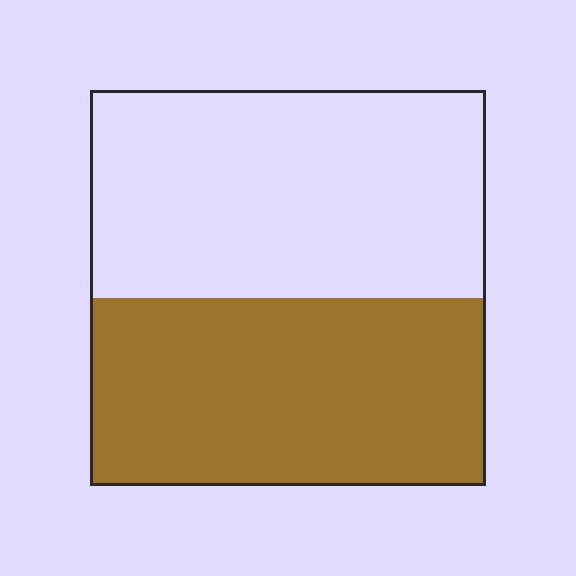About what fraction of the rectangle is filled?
About one half (1/2).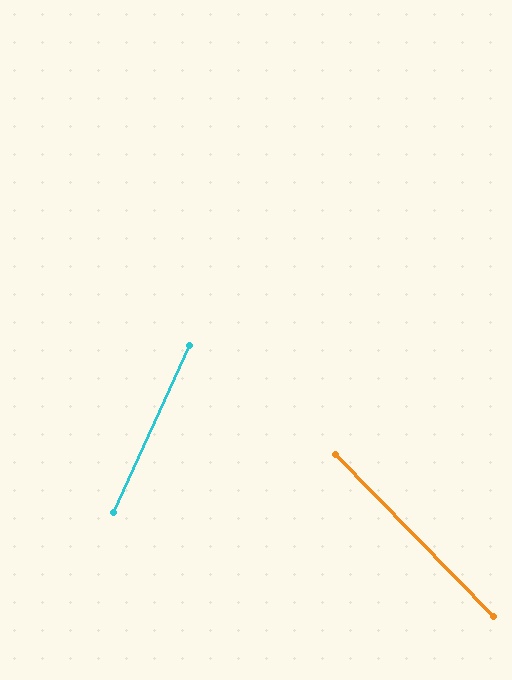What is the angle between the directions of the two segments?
Approximately 69 degrees.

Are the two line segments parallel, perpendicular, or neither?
Neither parallel nor perpendicular — they differ by about 69°.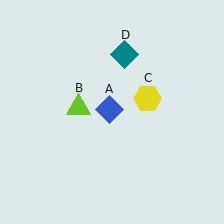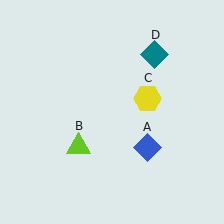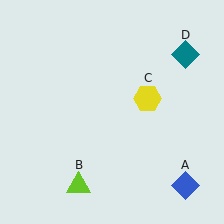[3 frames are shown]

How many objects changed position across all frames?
3 objects changed position: blue diamond (object A), lime triangle (object B), teal diamond (object D).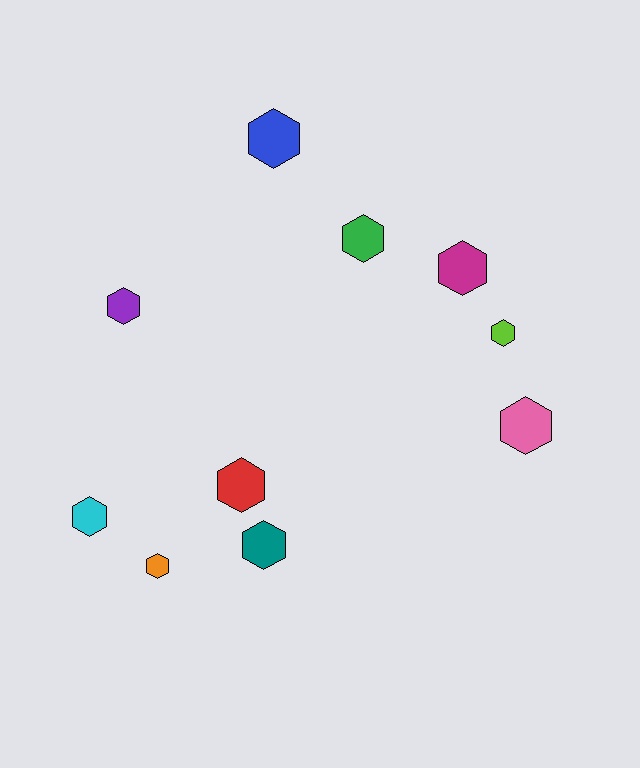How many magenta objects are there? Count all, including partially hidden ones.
There is 1 magenta object.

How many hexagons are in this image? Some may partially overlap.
There are 10 hexagons.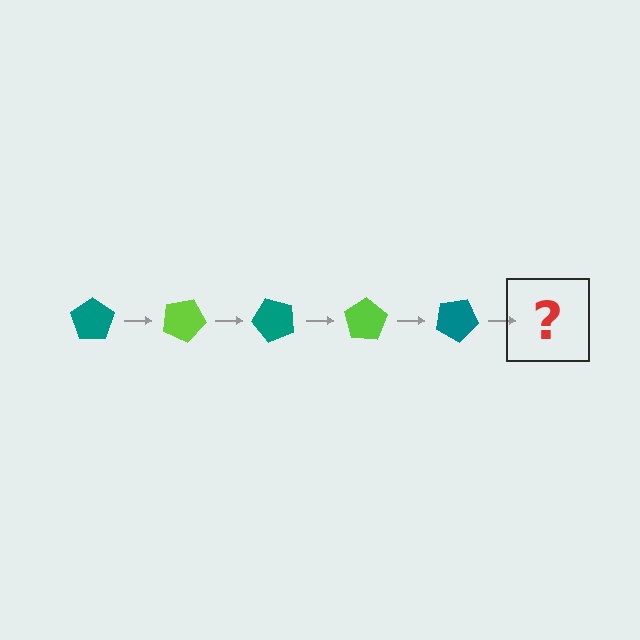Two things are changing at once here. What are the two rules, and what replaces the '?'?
The two rules are that it rotates 25 degrees each step and the color cycles through teal and lime. The '?' should be a lime pentagon, rotated 125 degrees from the start.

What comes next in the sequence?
The next element should be a lime pentagon, rotated 125 degrees from the start.